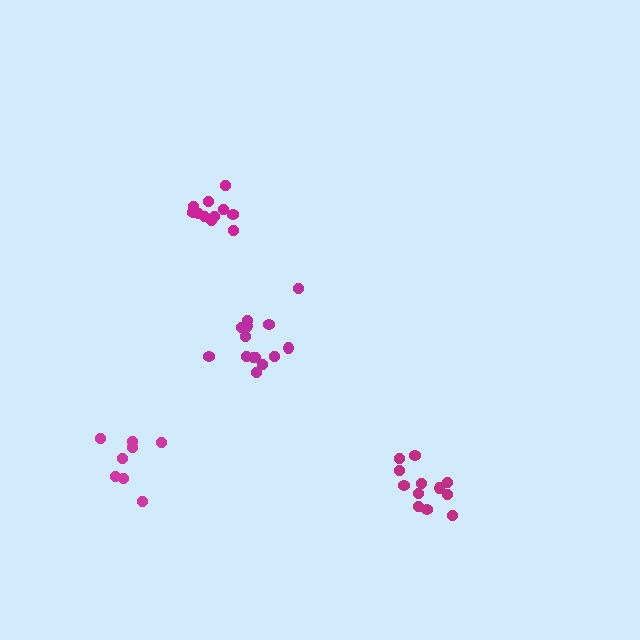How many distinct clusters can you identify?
There are 4 distinct clusters.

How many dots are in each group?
Group 1: 12 dots, Group 2: 11 dots, Group 3: 14 dots, Group 4: 8 dots (45 total).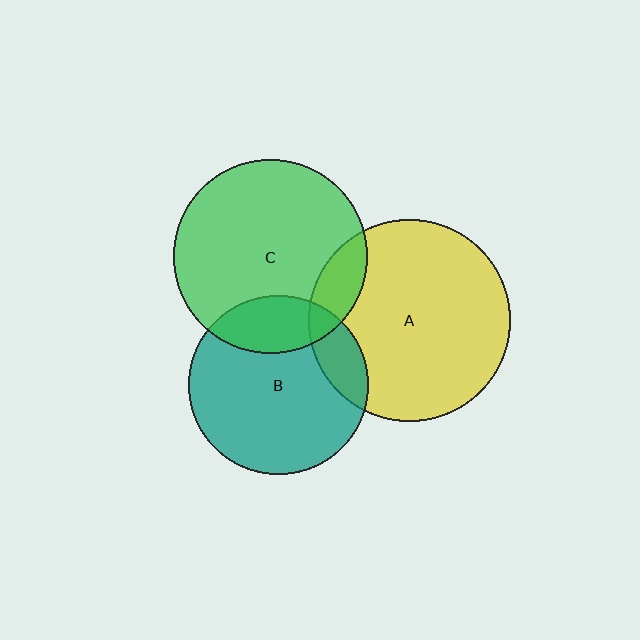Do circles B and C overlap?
Yes.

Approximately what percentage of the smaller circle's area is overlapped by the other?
Approximately 20%.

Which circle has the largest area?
Circle A (yellow).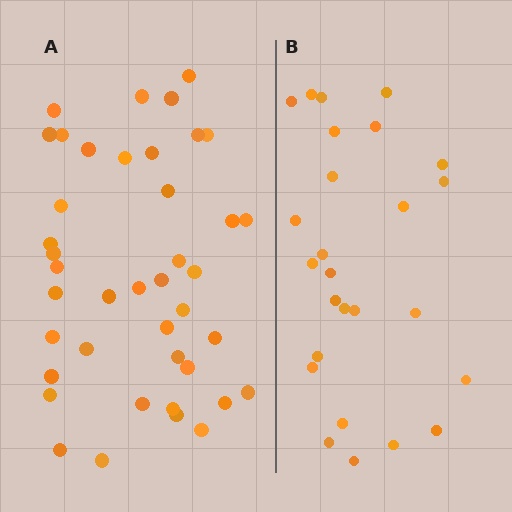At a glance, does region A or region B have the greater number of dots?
Region A (the left region) has more dots.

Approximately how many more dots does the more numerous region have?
Region A has approximately 15 more dots than region B.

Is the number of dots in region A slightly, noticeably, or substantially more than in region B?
Region A has substantially more. The ratio is roughly 1.6 to 1.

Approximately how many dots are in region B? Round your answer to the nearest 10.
About 30 dots. (The exact count is 26, which rounds to 30.)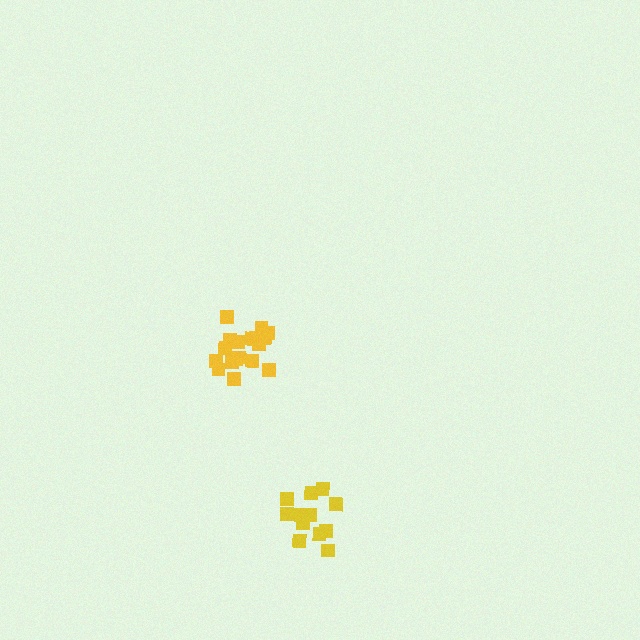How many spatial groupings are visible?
There are 2 spatial groupings.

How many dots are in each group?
Group 1: 12 dots, Group 2: 18 dots (30 total).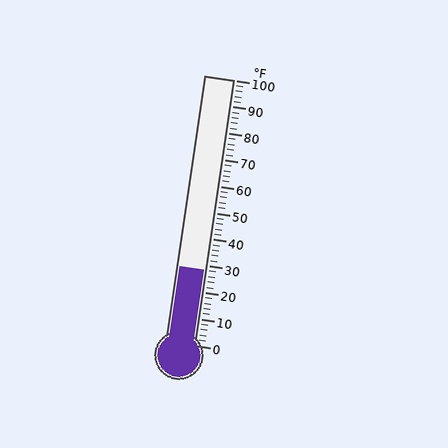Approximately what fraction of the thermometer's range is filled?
The thermometer is filled to approximately 30% of its range.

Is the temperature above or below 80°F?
The temperature is below 80°F.